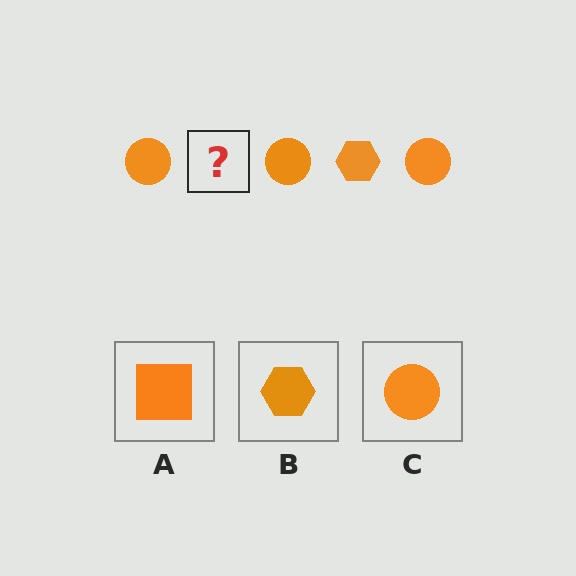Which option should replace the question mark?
Option B.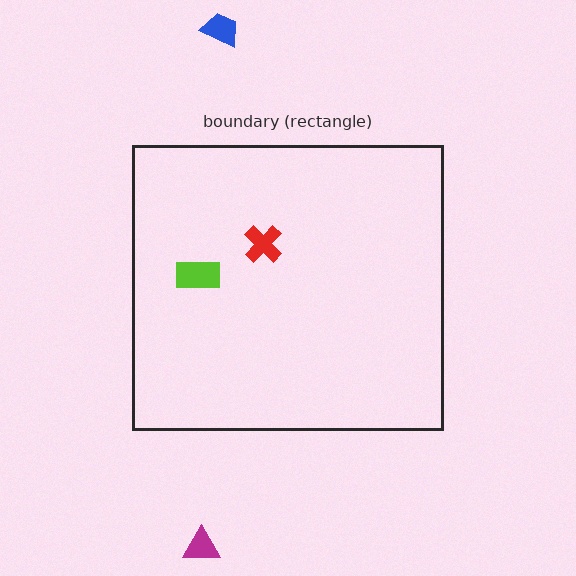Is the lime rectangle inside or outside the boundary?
Inside.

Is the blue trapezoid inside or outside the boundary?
Outside.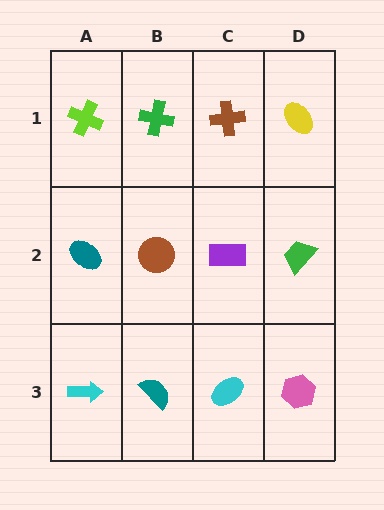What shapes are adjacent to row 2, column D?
A yellow ellipse (row 1, column D), a pink hexagon (row 3, column D), a purple rectangle (row 2, column C).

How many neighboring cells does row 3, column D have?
2.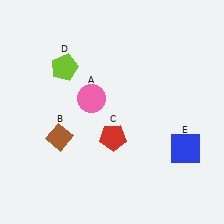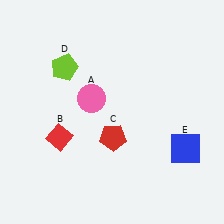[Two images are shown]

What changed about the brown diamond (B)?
In Image 1, B is brown. In Image 2, it changed to red.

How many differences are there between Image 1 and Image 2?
There is 1 difference between the two images.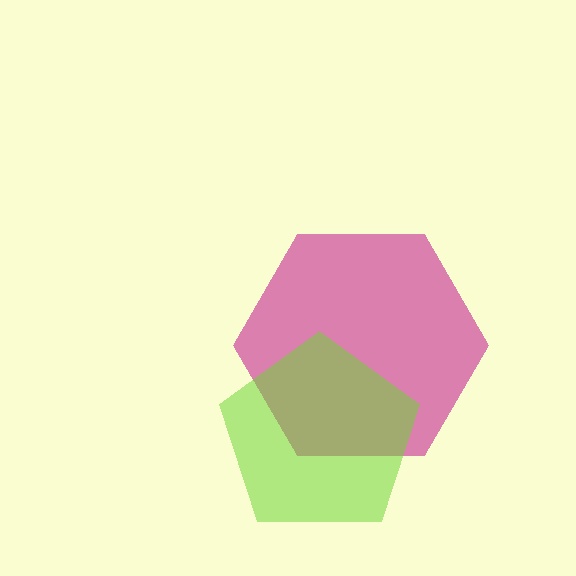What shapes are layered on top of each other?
The layered shapes are: a magenta hexagon, a lime pentagon.